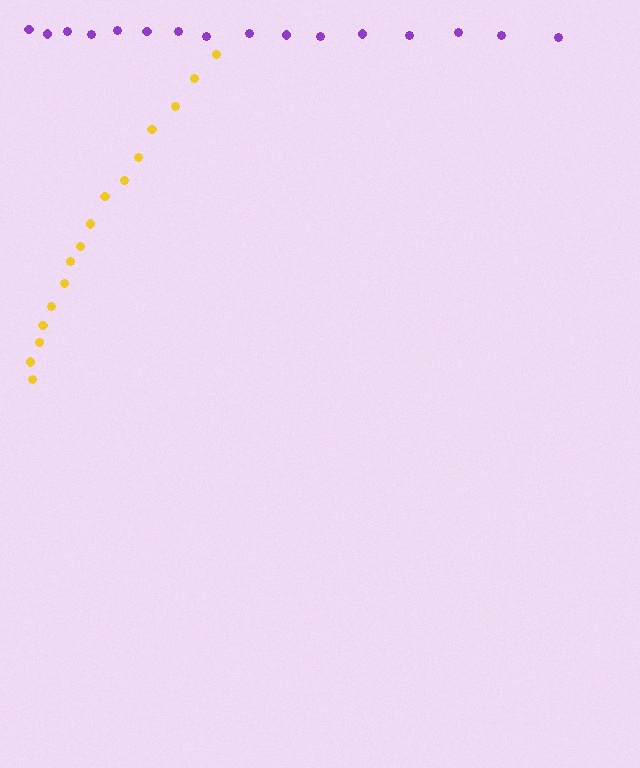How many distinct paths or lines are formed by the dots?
There are 2 distinct paths.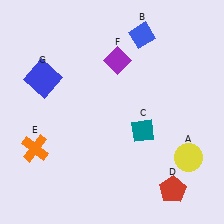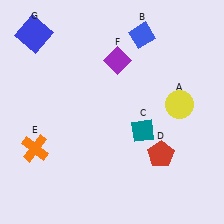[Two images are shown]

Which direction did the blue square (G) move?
The blue square (G) moved up.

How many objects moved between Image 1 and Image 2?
3 objects moved between the two images.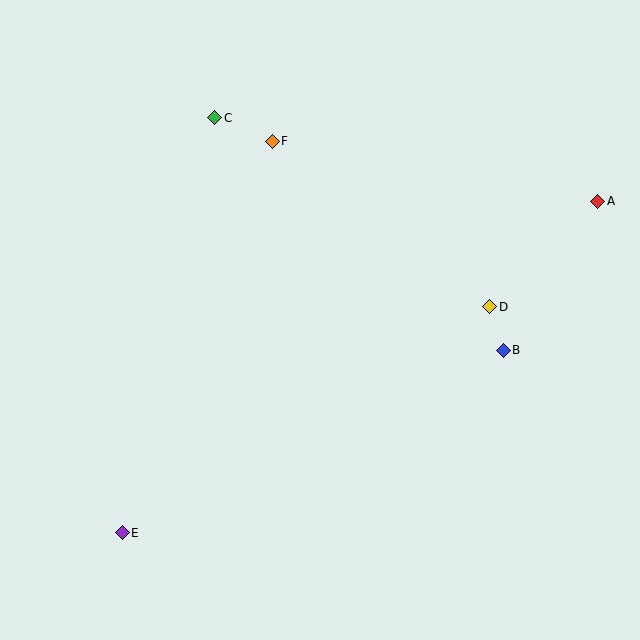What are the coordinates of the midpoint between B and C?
The midpoint between B and C is at (359, 234).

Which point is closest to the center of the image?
Point D at (490, 307) is closest to the center.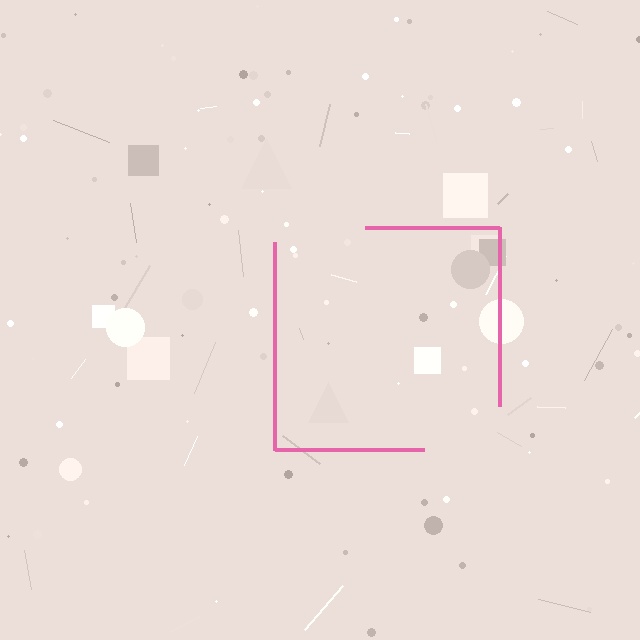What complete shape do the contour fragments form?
The contour fragments form a square.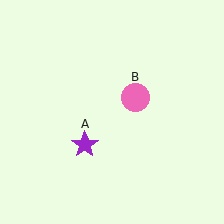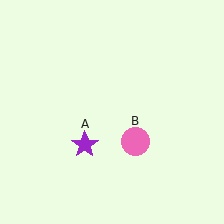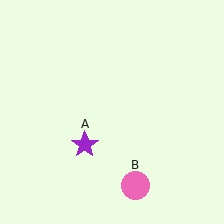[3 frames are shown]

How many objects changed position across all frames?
1 object changed position: pink circle (object B).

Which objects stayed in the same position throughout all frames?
Purple star (object A) remained stationary.